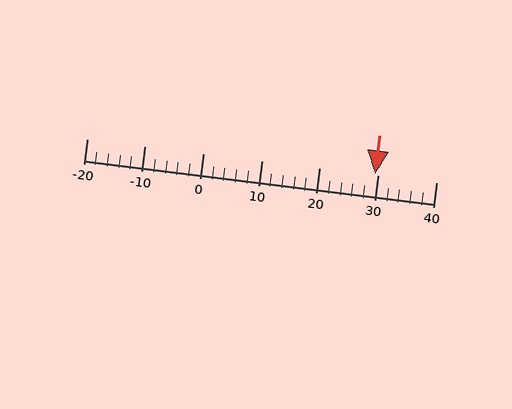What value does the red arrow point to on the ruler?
The red arrow points to approximately 30.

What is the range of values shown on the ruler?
The ruler shows values from -20 to 40.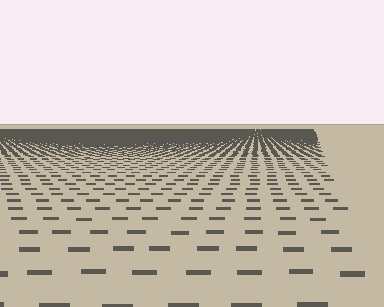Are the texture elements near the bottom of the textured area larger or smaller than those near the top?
Larger. Near the bottom, elements are closer to the viewer and appear at a bigger on-screen size.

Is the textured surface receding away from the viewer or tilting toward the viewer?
The surface is receding away from the viewer. Texture elements get smaller and denser toward the top.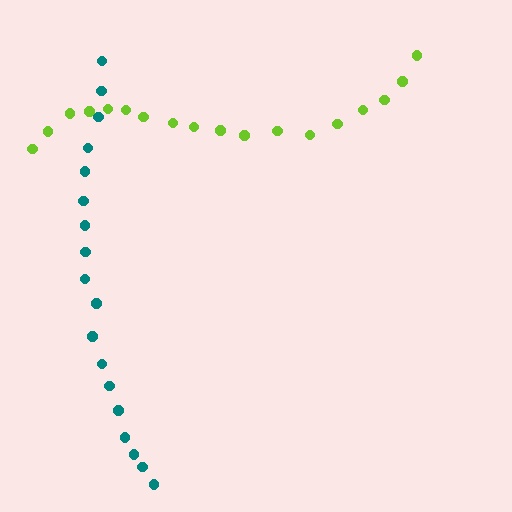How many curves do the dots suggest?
There are 2 distinct paths.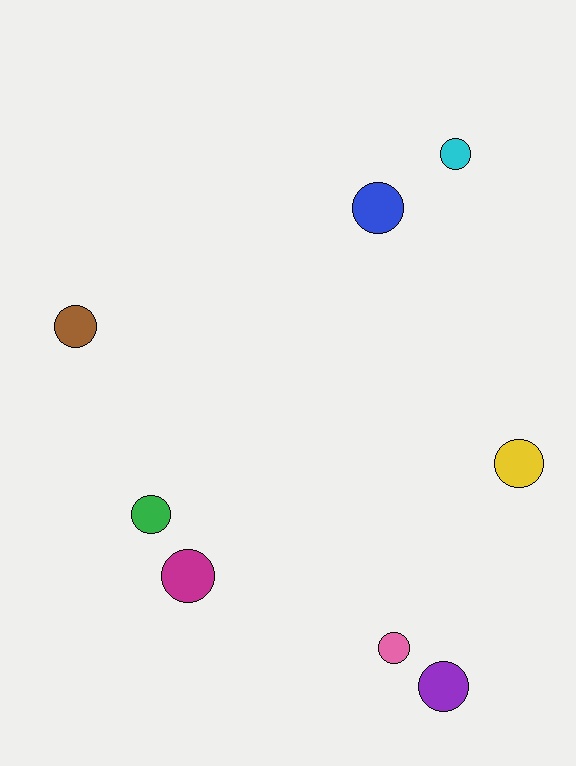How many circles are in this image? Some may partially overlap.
There are 8 circles.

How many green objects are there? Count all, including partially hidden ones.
There is 1 green object.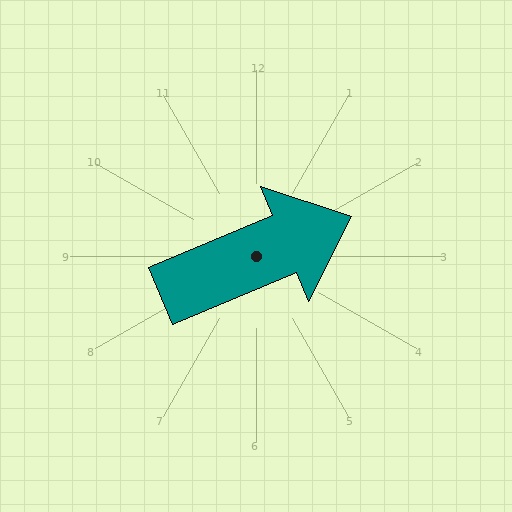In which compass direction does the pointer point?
Northeast.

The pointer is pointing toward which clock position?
Roughly 2 o'clock.